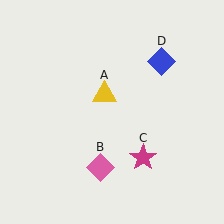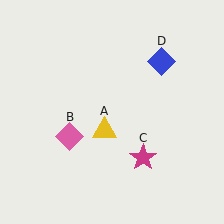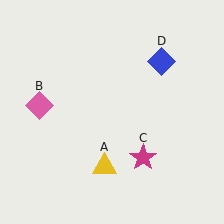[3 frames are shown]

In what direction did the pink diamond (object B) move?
The pink diamond (object B) moved up and to the left.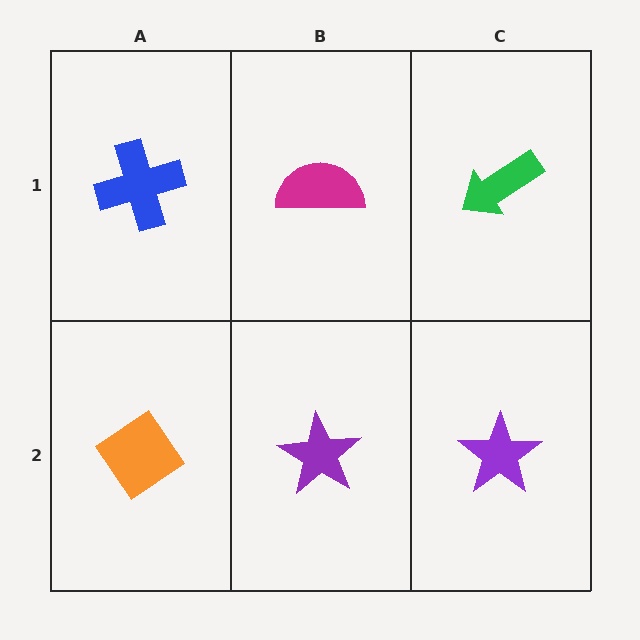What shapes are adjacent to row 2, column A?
A blue cross (row 1, column A), a purple star (row 2, column B).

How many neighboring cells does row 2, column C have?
2.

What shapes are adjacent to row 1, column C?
A purple star (row 2, column C), a magenta semicircle (row 1, column B).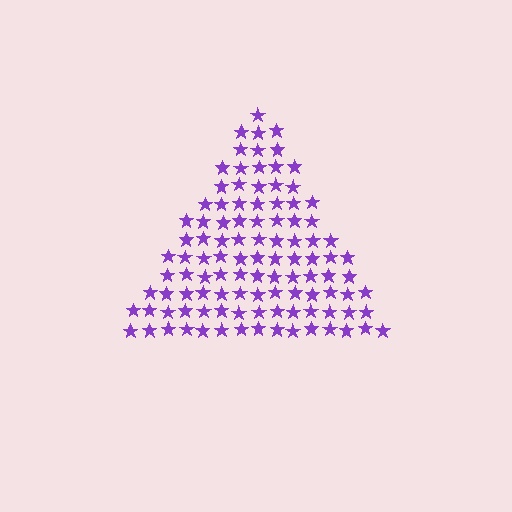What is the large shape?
The large shape is a triangle.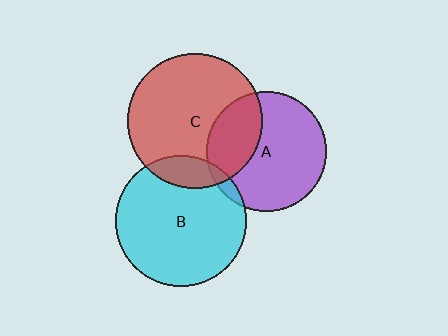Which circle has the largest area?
Circle C (red).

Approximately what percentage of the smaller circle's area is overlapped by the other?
Approximately 15%.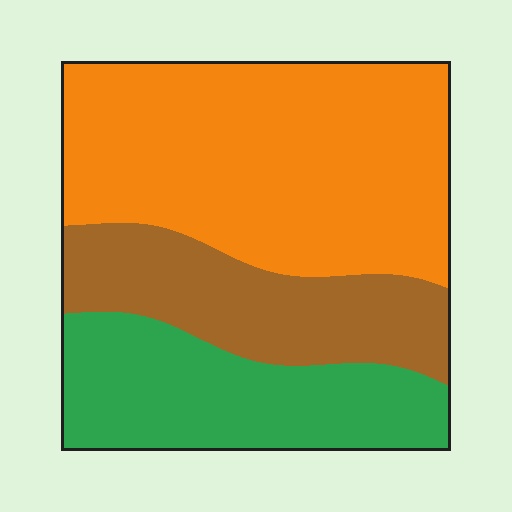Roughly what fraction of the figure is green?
Green covers roughly 25% of the figure.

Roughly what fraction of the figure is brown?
Brown takes up about one quarter (1/4) of the figure.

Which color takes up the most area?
Orange, at roughly 50%.